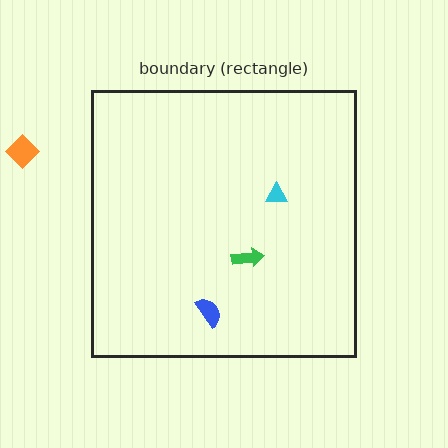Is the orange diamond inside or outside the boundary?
Outside.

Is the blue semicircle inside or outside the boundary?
Inside.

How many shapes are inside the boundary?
3 inside, 1 outside.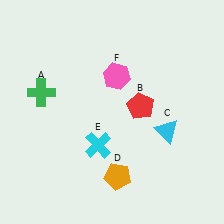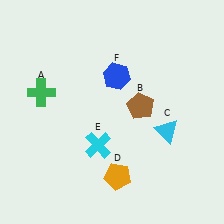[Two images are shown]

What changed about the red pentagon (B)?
In Image 1, B is red. In Image 2, it changed to brown.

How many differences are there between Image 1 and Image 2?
There are 2 differences between the two images.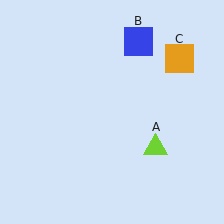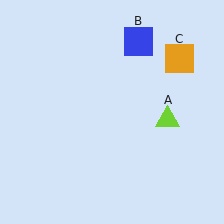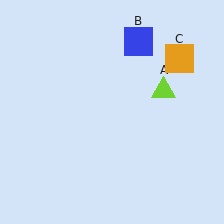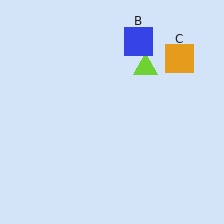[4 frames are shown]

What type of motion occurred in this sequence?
The lime triangle (object A) rotated counterclockwise around the center of the scene.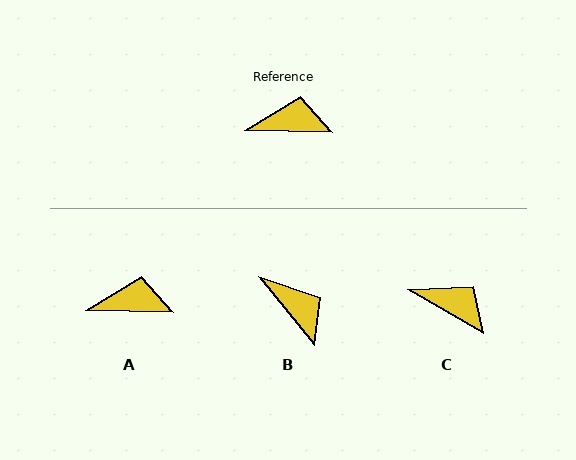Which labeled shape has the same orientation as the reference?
A.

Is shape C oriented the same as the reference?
No, it is off by about 29 degrees.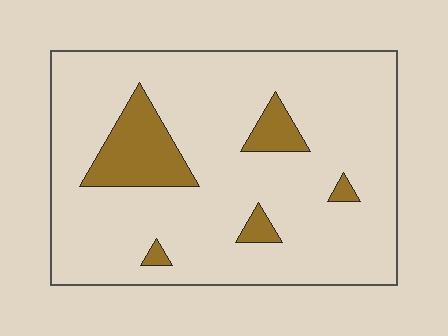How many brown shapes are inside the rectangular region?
5.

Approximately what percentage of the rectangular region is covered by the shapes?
Approximately 15%.